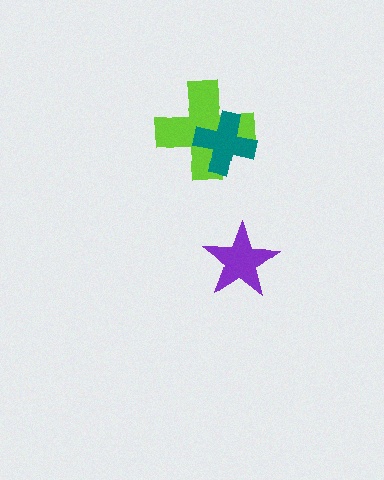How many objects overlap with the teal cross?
1 object overlaps with the teal cross.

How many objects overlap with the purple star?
0 objects overlap with the purple star.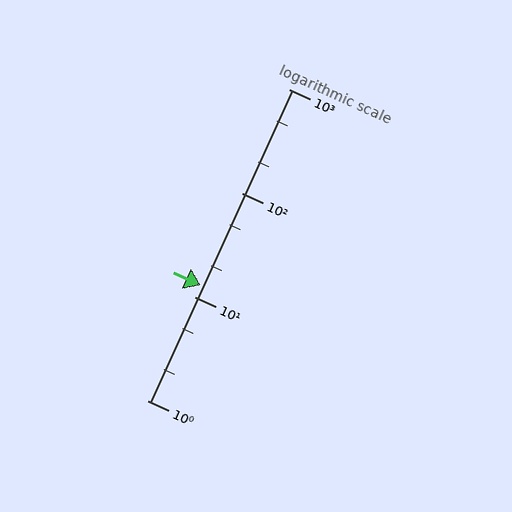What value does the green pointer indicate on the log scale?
The pointer indicates approximately 13.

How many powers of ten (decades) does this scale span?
The scale spans 3 decades, from 1 to 1000.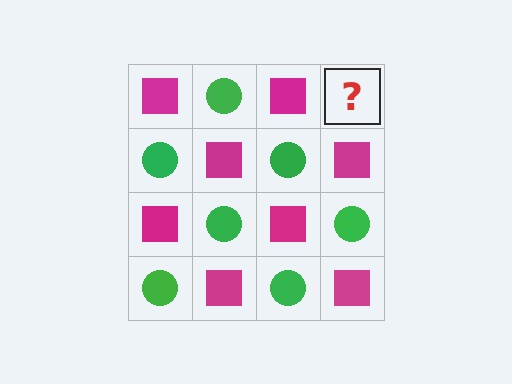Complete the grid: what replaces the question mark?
The question mark should be replaced with a green circle.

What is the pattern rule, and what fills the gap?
The rule is that it alternates magenta square and green circle in a checkerboard pattern. The gap should be filled with a green circle.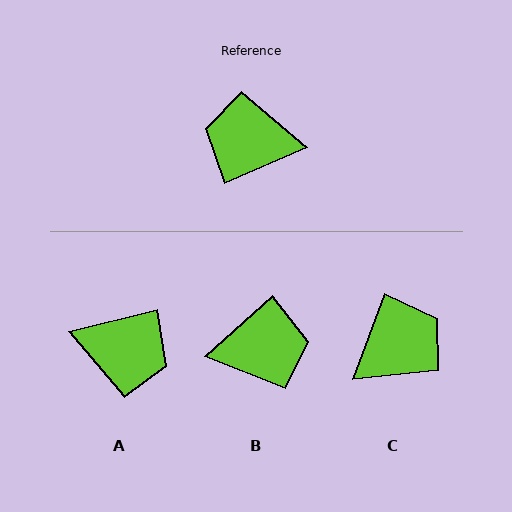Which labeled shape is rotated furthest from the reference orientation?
A, about 170 degrees away.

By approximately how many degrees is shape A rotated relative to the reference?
Approximately 170 degrees counter-clockwise.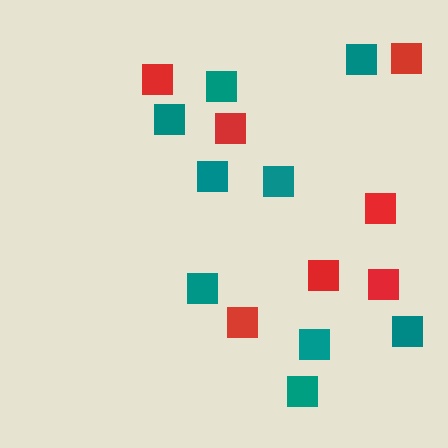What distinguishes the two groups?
There are 2 groups: one group of teal squares (9) and one group of red squares (7).